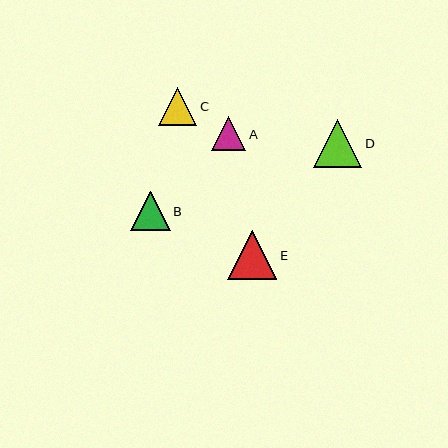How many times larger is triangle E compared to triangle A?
Triangle E is approximately 1.5 times the size of triangle A.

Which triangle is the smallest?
Triangle A is the smallest with a size of approximately 34 pixels.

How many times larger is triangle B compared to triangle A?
Triangle B is approximately 1.2 times the size of triangle A.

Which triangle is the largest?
Triangle E is the largest with a size of approximately 49 pixels.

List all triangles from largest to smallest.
From largest to smallest: E, D, B, C, A.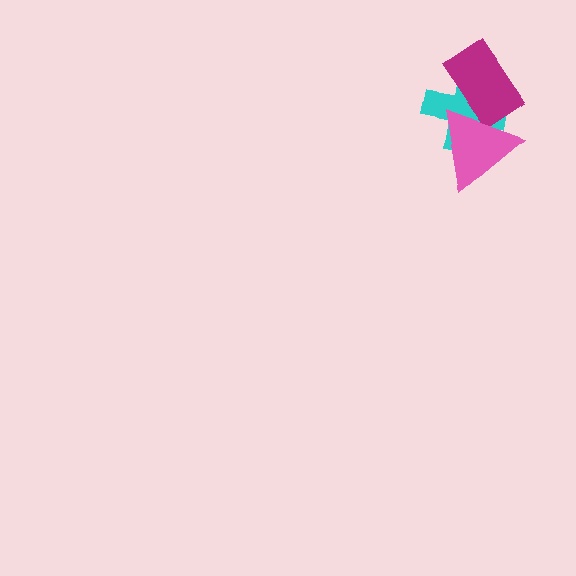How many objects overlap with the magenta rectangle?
2 objects overlap with the magenta rectangle.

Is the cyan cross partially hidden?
Yes, it is partially covered by another shape.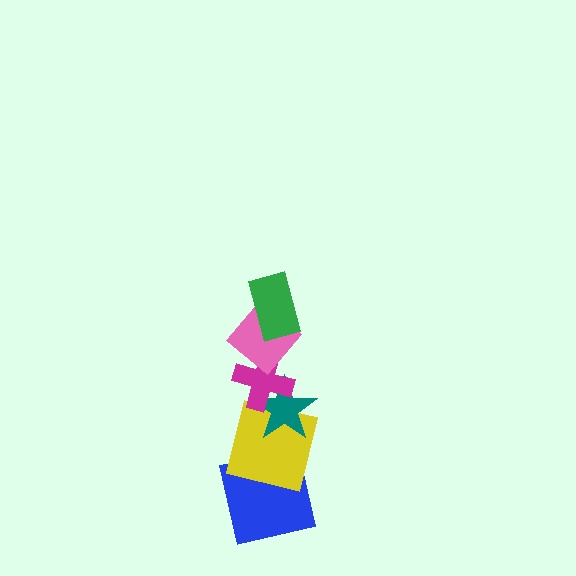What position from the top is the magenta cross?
The magenta cross is 3rd from the top.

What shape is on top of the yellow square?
The teal star is on top of the yellow square.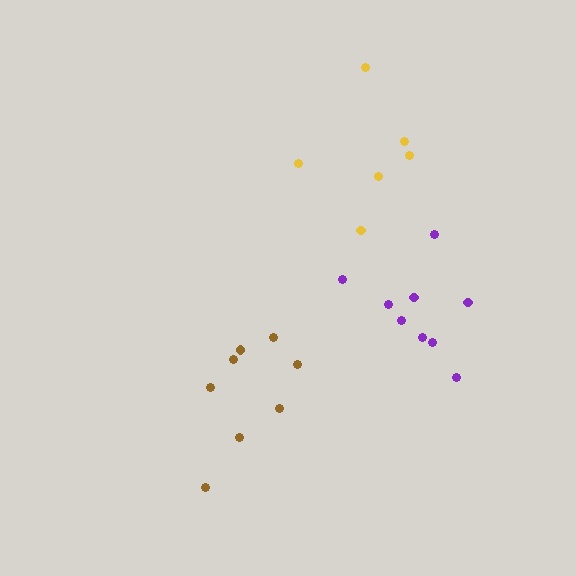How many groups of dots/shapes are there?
There are 3 groups.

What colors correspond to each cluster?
The clusters are colored: yellow, purple, brown.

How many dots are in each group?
Group 1: 6 dots, Group 2: 9 dots, Group 3: 8 dots (23 total).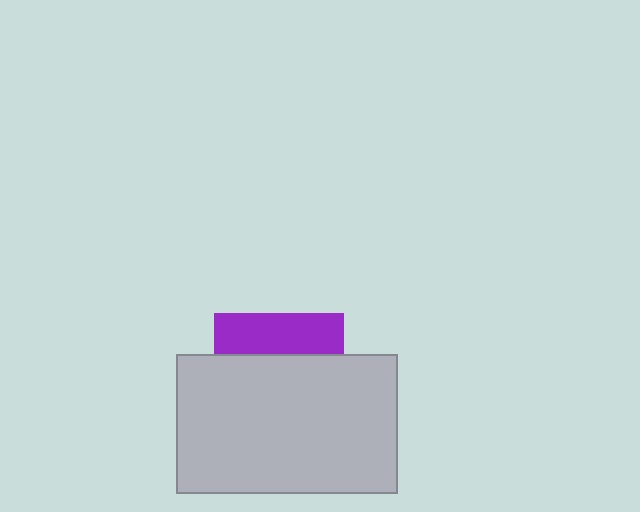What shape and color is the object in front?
The object in front is a light gray rectangle.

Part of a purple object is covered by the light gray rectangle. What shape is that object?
It is a square.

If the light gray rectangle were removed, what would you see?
You would see the complete purple square.